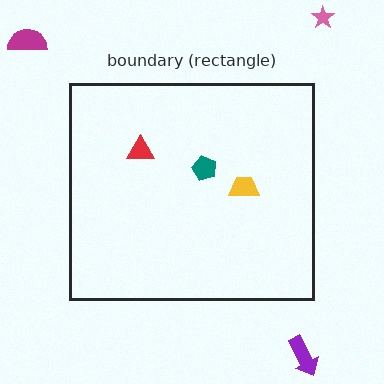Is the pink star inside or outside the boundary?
Outside.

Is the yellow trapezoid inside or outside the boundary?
Inside.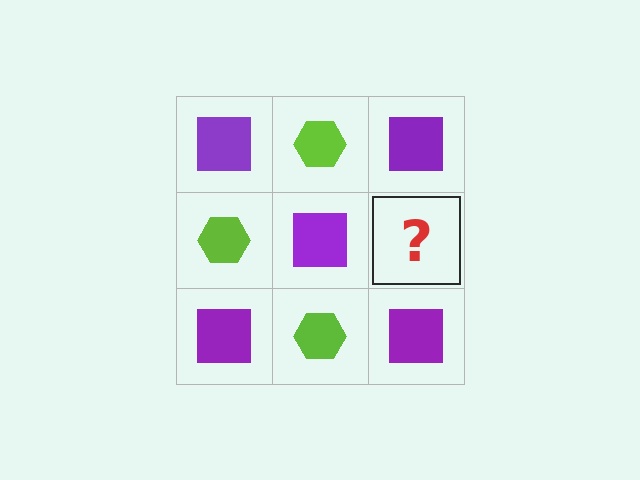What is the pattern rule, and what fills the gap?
The rule is that it alternates purple square and lime hexagon in a checkerboard pattern. The gap should be filled with a lime hexagon.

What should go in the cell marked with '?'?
The missing cell should contain a lime hexagon.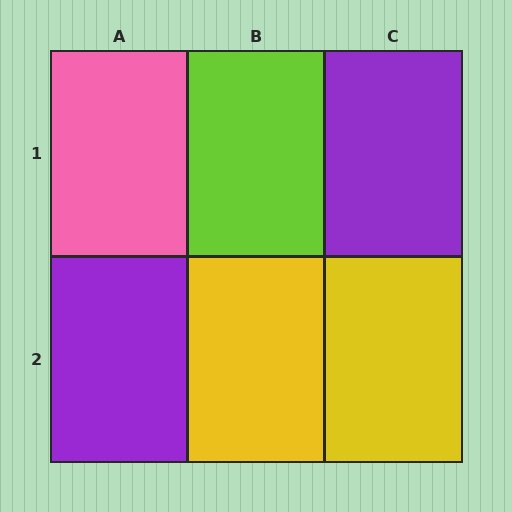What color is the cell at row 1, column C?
Purple.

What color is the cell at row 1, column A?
Pink.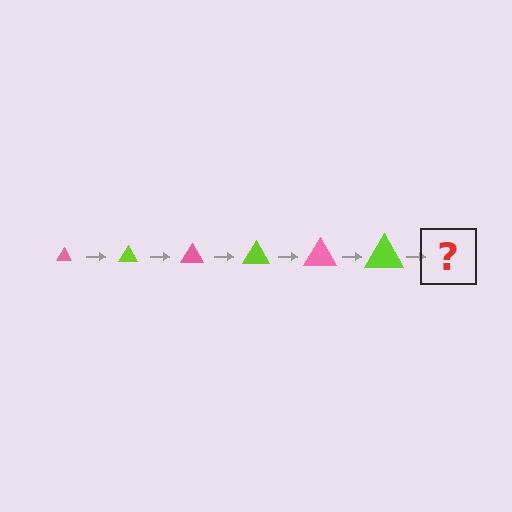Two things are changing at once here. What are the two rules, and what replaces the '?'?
The two rules are that the triangle grows larger each step and the color cycles through pink and lime. The '?' should be a pink triangle, larger than the previous one.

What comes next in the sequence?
The next element should be a pink triangle, larger than the previous one.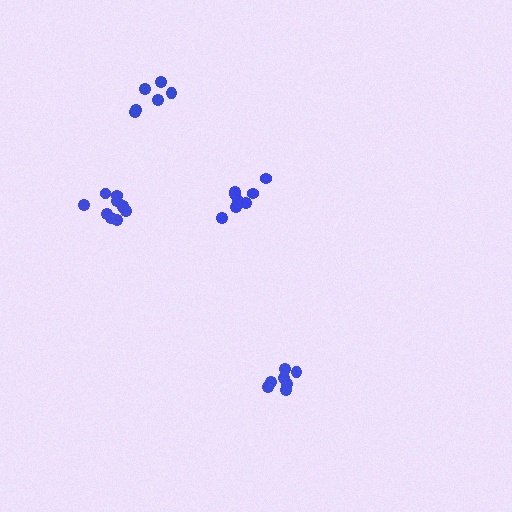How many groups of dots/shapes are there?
There are 4 groups.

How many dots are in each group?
Group 1: 8 dots, Group 2: 10 dots, Group 3: 7 dots, Group 4: 6 dots (31 total).